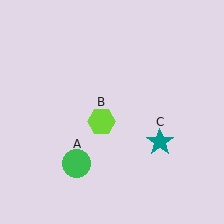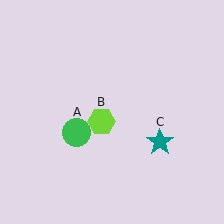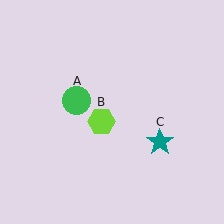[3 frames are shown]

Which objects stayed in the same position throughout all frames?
Lime hexagon (object B) and teal star (object C) remained stationary.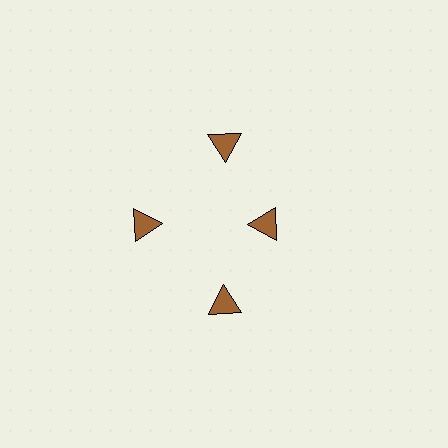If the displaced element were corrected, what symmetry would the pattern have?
It would have 4-fold rotational symmetry — the pattern would map onto itself every 90 degrees.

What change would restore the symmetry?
The symmetry would be restored by moving it outward, back onto the ring so that all 4 triangles sit at equal angles and equal distance from the center.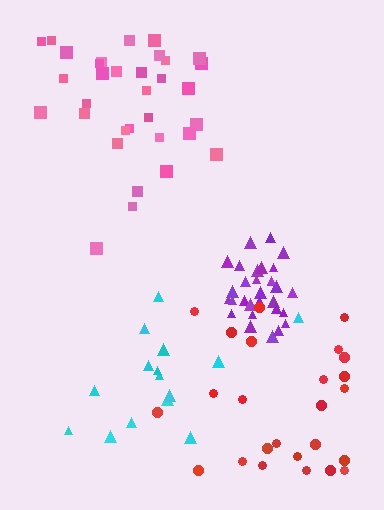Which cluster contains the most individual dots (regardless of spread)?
Pink (33).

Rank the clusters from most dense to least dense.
purple, pink, cyan, red.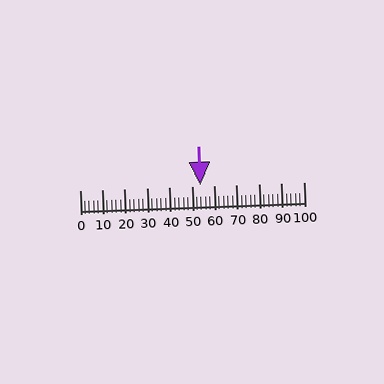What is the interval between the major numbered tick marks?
The major tick marks are spaced 10 units apart.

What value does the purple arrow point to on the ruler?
The purple arrow points to approximately 54.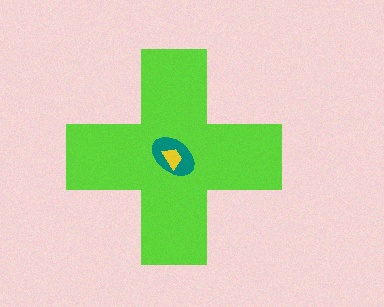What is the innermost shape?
The yellow trapezoid.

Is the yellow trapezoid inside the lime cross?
Yes.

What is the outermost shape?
The lime cross.